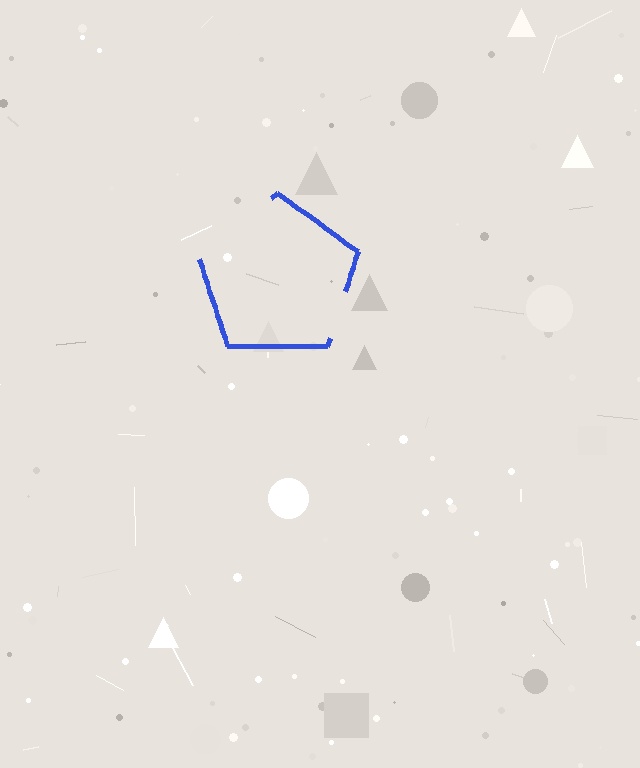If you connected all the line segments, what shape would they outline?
They would outline a pentagon.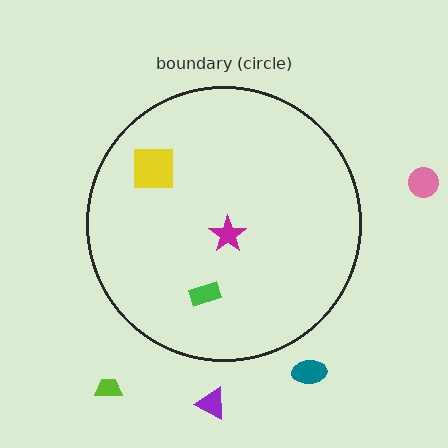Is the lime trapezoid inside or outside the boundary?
Outside.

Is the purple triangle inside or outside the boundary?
Outside.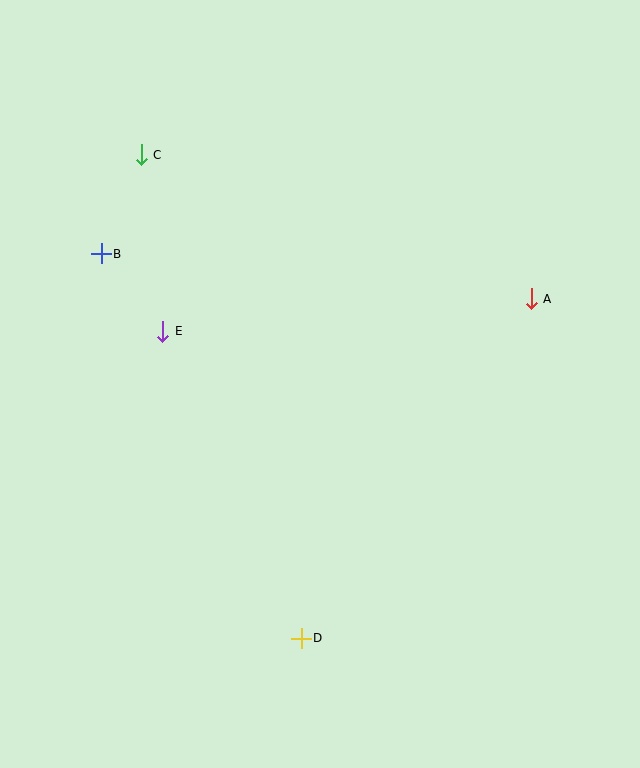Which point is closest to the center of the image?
Point E at (163, 331) is closest to the center.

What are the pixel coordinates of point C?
Point C is at (141, 155).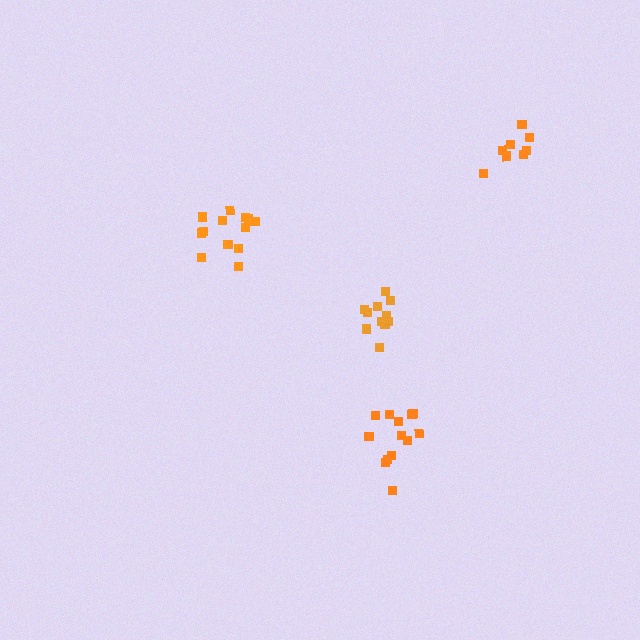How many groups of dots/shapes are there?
There are 4 groups.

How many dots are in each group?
Group 1: 12 dots, Group 2: 13 dots, Group 3: 13 dots, Group 4: 8 dots (46 total).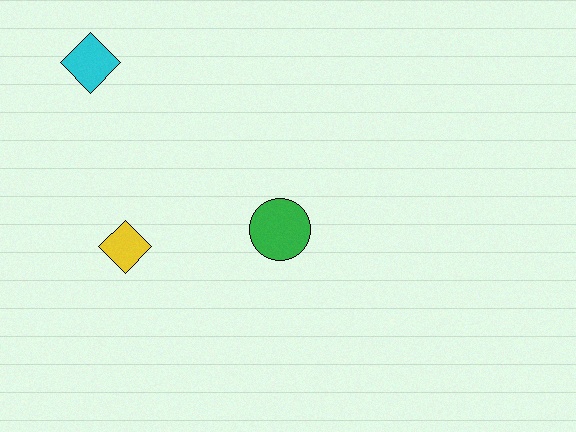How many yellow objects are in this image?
There is 1 yellow object.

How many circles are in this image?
There is 1 circle.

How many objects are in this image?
There are 3 objects.